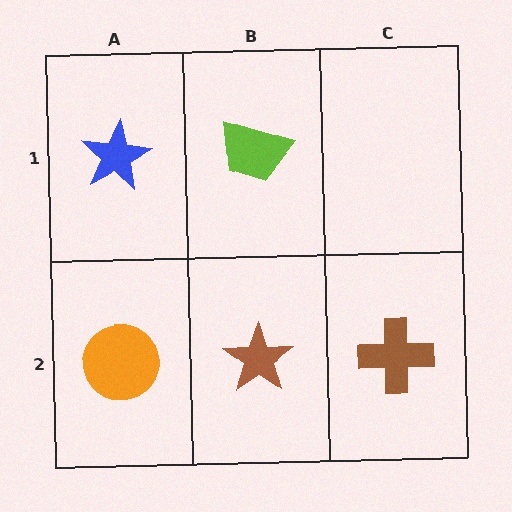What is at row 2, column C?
A brown cross.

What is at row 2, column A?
An orange circle.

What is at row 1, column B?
A lime trapezoid.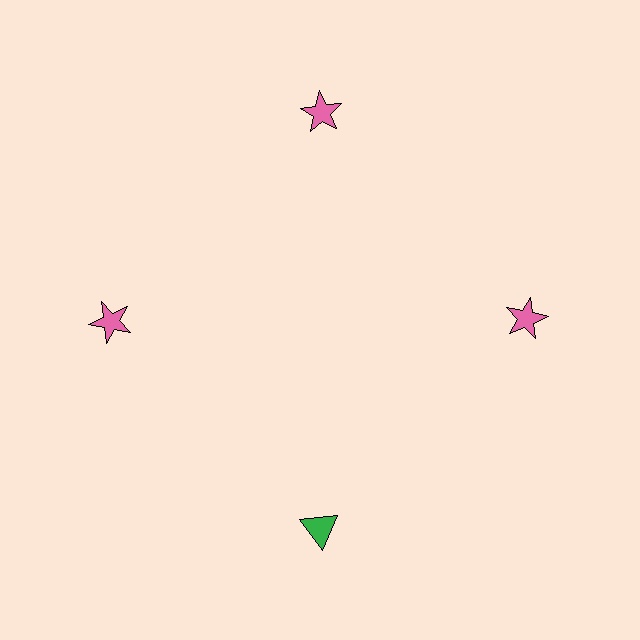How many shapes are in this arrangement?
There are 4 shapes arranged in a ring pattern.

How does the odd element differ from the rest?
It differs in both color (green instead of pink) and shape (triangle instead of star).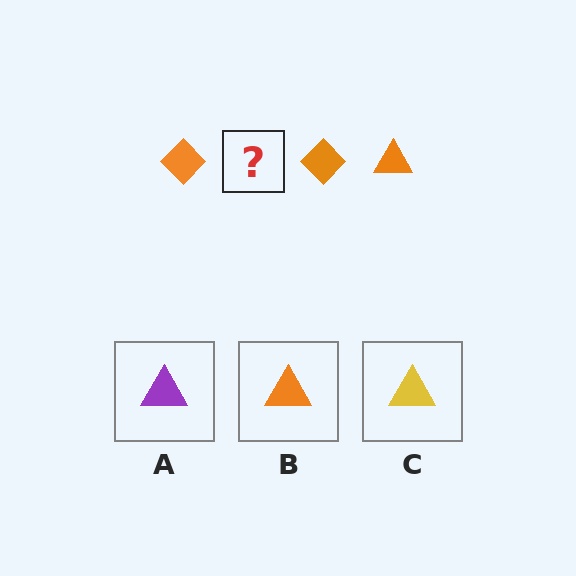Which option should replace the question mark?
Option B.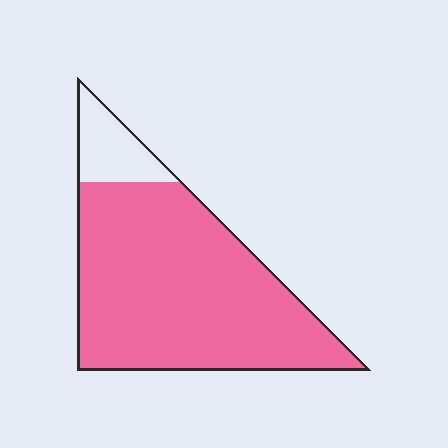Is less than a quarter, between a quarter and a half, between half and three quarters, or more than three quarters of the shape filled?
More than three quarters.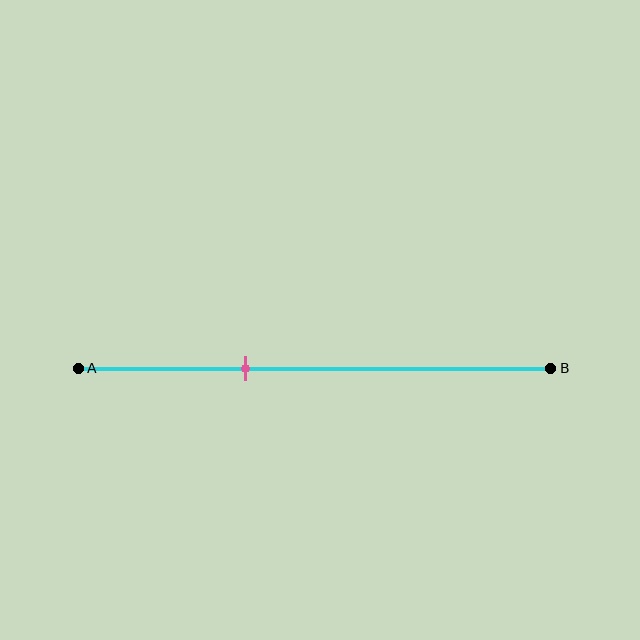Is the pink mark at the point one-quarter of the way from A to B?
No, the mark is at about 35% from A, not at the 25% one-quarter point.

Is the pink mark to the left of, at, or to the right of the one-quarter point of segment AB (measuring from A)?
The pink mark is to the right of the one-quarter point of segment AB.